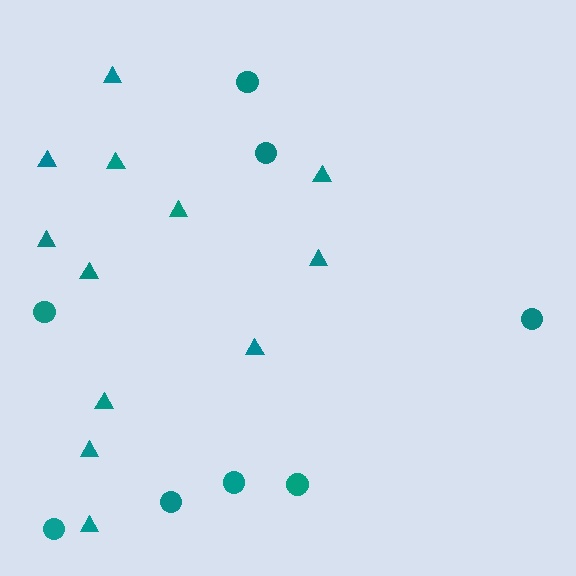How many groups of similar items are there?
There are 2 groups: one group of circles (8) and one group of triangles (12).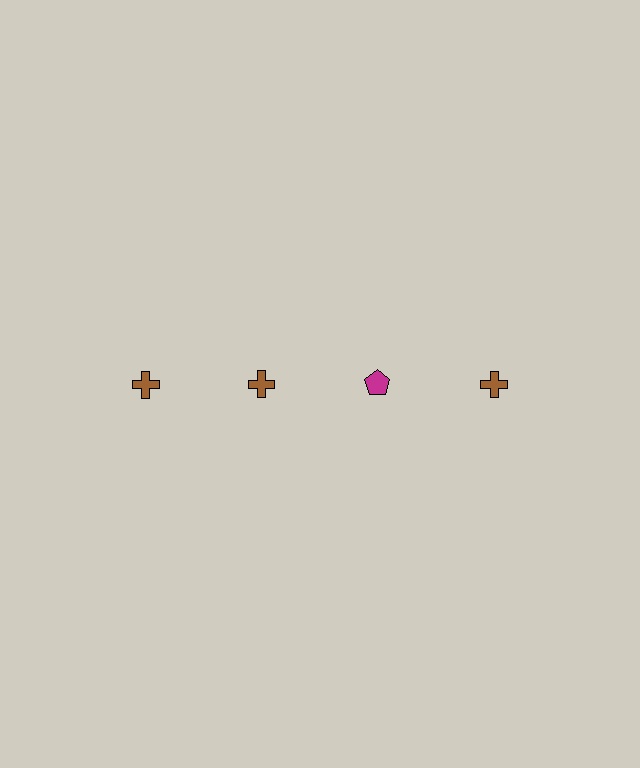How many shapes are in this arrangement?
There are 4 shapes arranged in a grid pattern.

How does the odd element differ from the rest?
It differs in both color (magenta instead of brown) and shape (pentagon instead of cross).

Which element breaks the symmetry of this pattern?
The magenta pentagon in the top row, center column breaks the symmetry. All other shapes are brown crosses.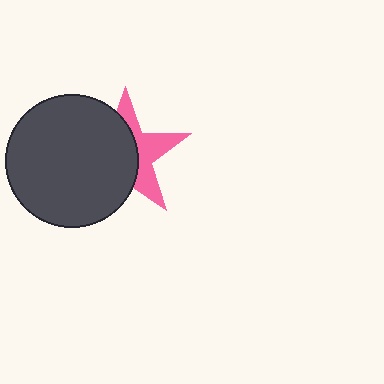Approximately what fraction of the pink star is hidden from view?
Roughly 59% of the pink star is hidden behind the dark gray circle.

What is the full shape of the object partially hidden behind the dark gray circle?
The partially hidden object is a pink star.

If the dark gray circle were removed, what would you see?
You would see the complete pink star.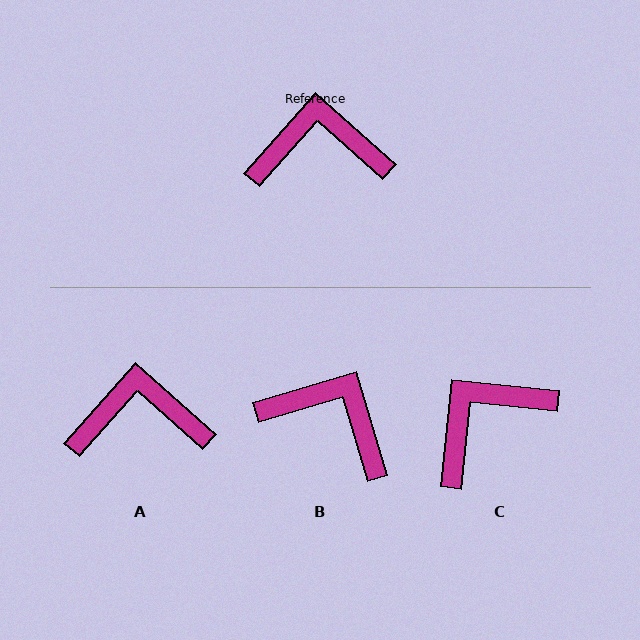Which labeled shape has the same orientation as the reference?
A.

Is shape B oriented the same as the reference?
No, it is off by about 32 degrees.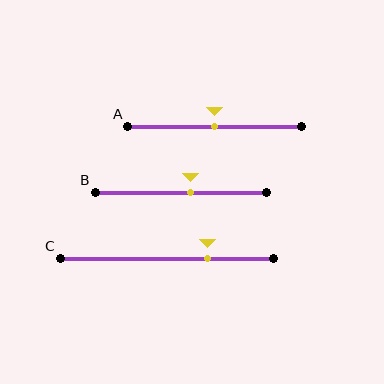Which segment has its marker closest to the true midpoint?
Segment A has its marker closest to the true midpoint.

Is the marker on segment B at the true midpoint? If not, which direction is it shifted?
No, the marker on segment B is shifted to the right by about 5% of the segment length.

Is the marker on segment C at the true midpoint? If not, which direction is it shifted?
No, the marker on segment C is shifted to the right by about 19% of the segment length.